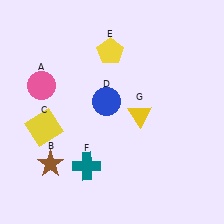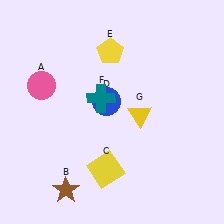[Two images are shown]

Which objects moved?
The objects that moved are: the brown star (B), the yellow square (C), the teal cross (F).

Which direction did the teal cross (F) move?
The teal cross (F) moved up.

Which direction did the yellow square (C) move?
The yellow square (C) moved right.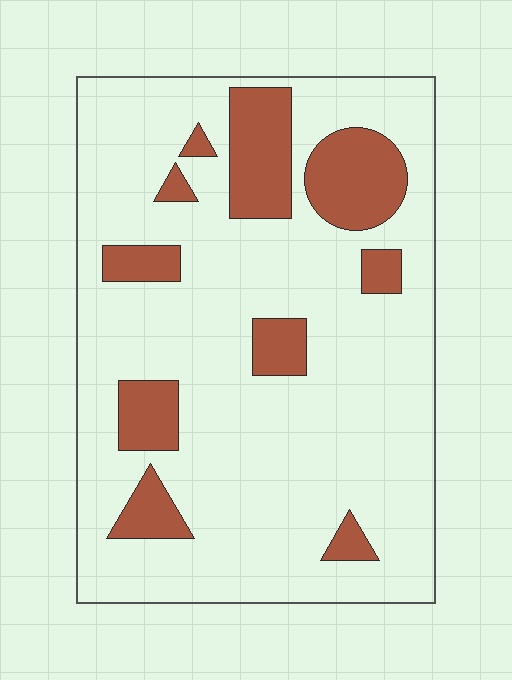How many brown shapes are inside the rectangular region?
10.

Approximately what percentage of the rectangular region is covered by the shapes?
Approximately 20%.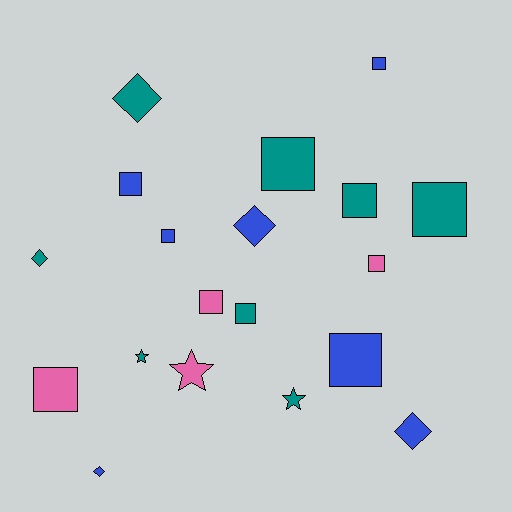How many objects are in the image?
There are 19 objects.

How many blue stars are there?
There are no blue stars.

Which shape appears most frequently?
Square, with 11 objects.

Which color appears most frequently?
Teal, with 8 objects.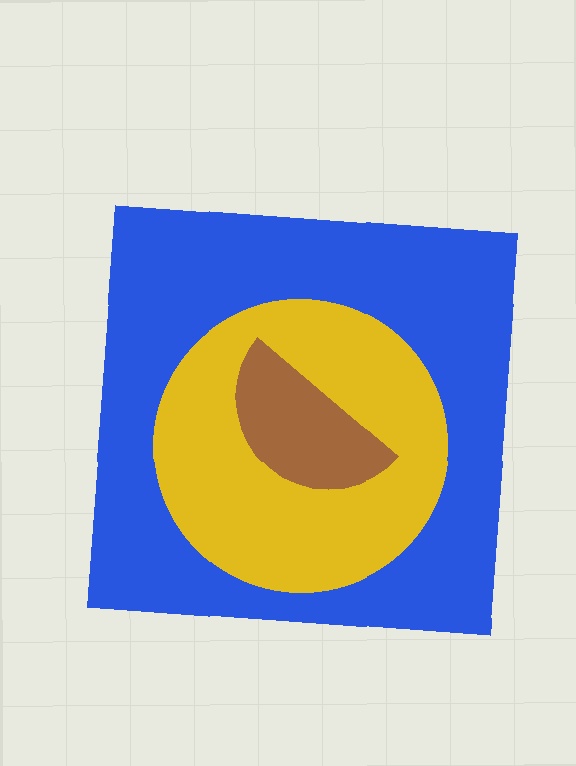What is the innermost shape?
The brown semicircle.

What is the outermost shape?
The blue square.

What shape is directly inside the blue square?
The yellow circle.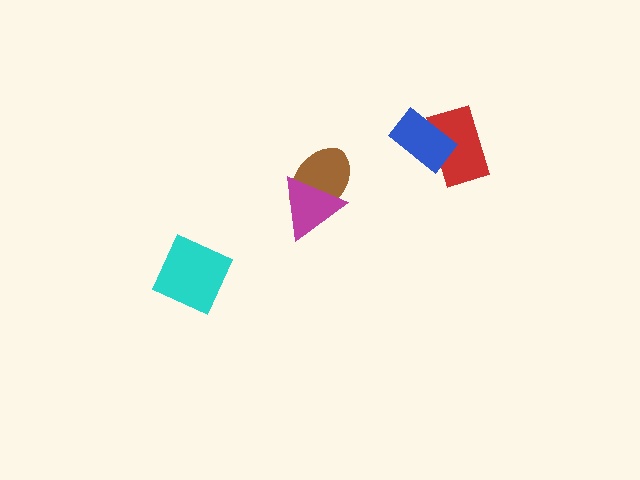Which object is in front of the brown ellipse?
The magenta triangle is in front of the brown ellipse.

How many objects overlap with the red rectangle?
1 object overlaps with the red rectangle.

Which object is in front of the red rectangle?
The blue rectangle is in front of the red rectangle.